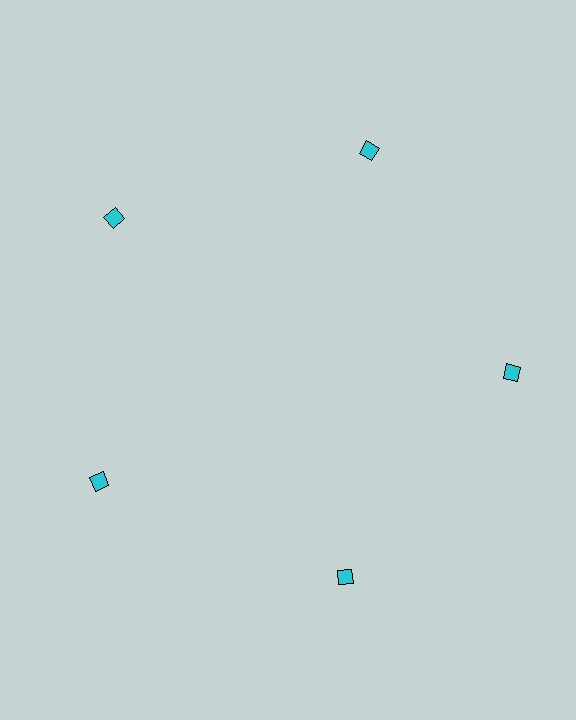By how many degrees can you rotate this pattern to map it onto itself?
The pattern maps onto itself every 72 degrees of rotation.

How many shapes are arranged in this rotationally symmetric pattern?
There are 5 shapes, arranged in 5 groups of 1.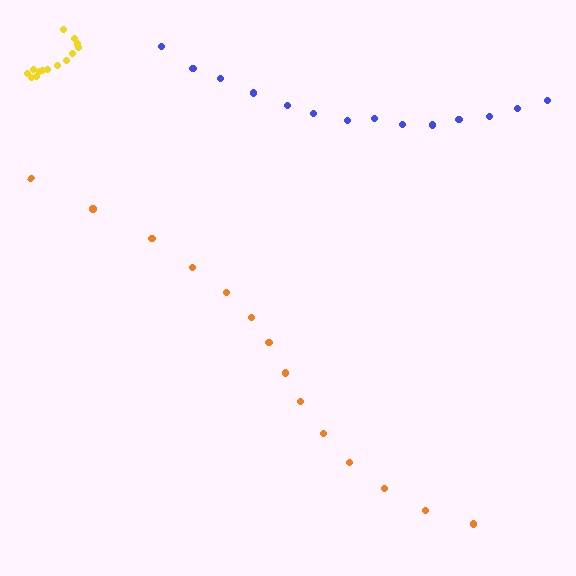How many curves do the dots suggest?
There are 3 distinct paths.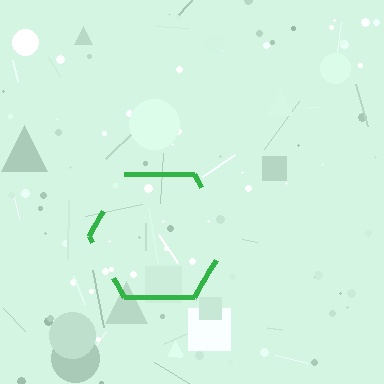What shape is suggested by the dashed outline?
The dashed outline suggests a hexagon.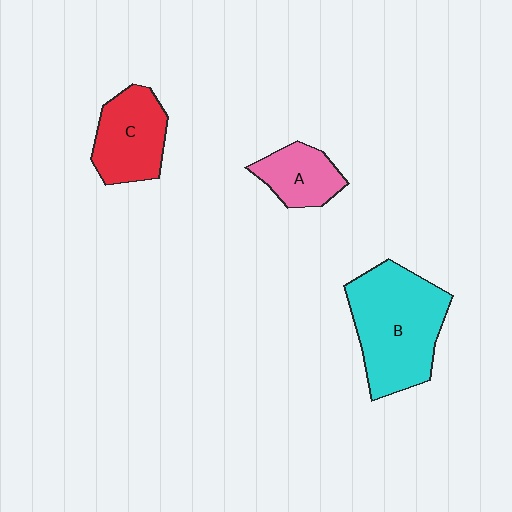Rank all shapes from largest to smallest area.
From largest to smallest: B (cyan), C (red), A (pink).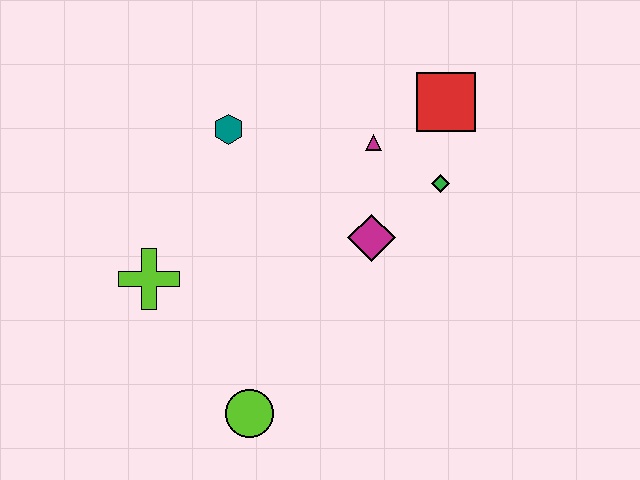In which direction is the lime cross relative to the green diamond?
The lime cross is to the left of the green diamond.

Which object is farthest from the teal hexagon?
The lime circle is farthest from the teal hexagon.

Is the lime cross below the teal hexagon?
Yes